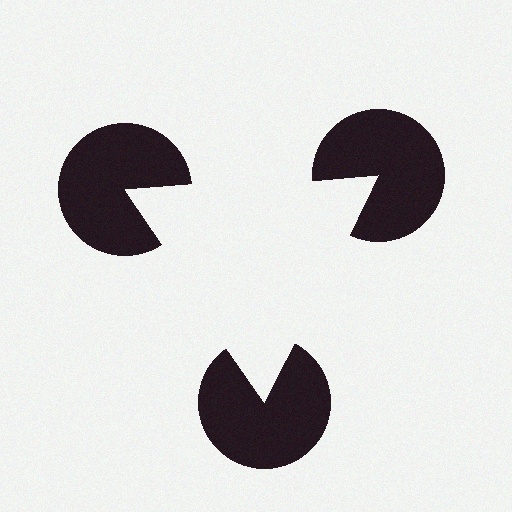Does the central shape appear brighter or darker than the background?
It typically appears slightly brighter than the background, even though no actual brightness change is drawn.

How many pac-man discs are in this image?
There are 3 — one at each vertex of the illusory triangle.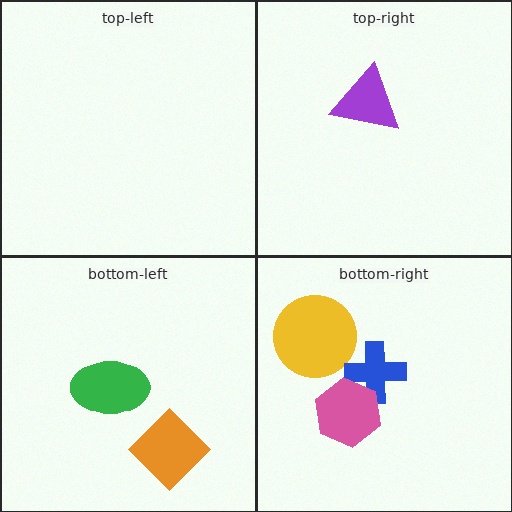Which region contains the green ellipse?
The bottom-left region.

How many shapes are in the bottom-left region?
2.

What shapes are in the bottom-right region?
The yellow circle, the blue cross, the pink hexagon.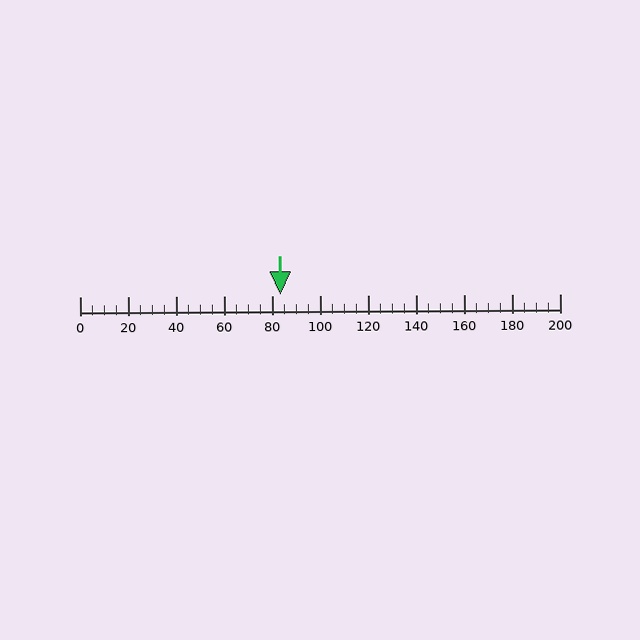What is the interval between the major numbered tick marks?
The major tick marks are spaced 20 units apart.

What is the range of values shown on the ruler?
The ruler shows values from 0 to 200.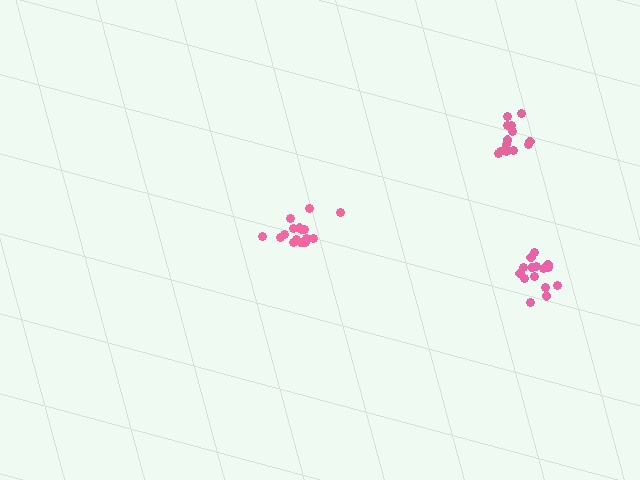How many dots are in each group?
Group 1: 17 dots, Group 2: 15 dots, Group 3: 14 dots (46 total).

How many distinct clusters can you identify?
There are 3 distinct clusters.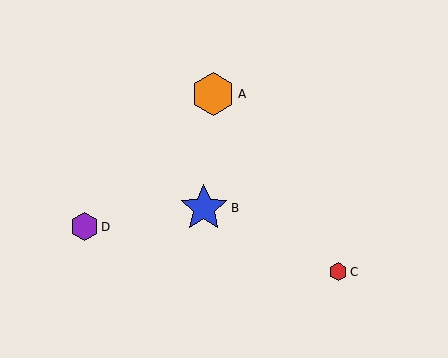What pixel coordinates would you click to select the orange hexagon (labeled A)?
Click at (213, 94) to select the orange hexagon A.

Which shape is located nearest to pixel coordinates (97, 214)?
The purple hexagon (labeled D) at (84, 227) is nearest to that location.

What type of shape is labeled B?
Shape B is a blue star.